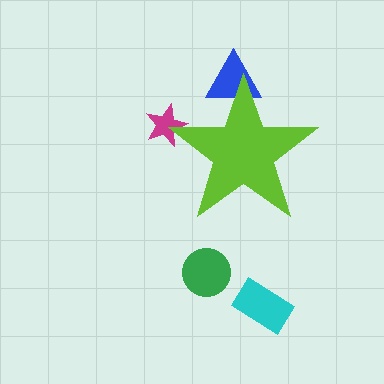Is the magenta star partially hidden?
Yes, the magenta star is partially hidden behind the lime star.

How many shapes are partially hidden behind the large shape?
2 shapes are partially hidden.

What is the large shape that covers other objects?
A lime star.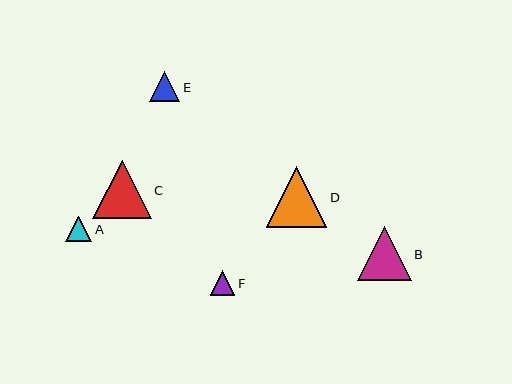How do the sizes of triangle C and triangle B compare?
Triangle C and triangle B are approximately the same size.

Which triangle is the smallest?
Triangle F is the smallest with a size of approximately 25 pixels.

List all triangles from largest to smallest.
From largest to smallest: D, C, B, E, A, F.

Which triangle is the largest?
Triangle D is the largest with a size of approximately 61 pixels.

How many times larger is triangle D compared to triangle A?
Triangle D is approximately 2.4 times the size of triangle A.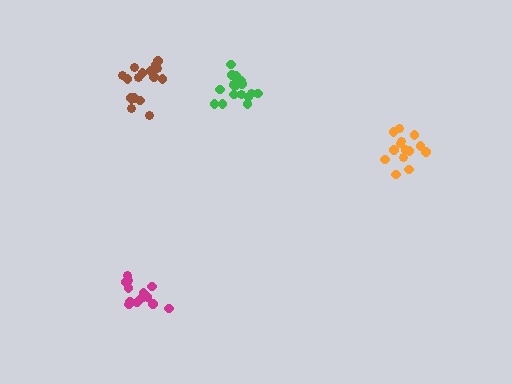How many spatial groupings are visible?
There are 4 spatial groupings.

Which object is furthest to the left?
The magenta cluster is leftmost.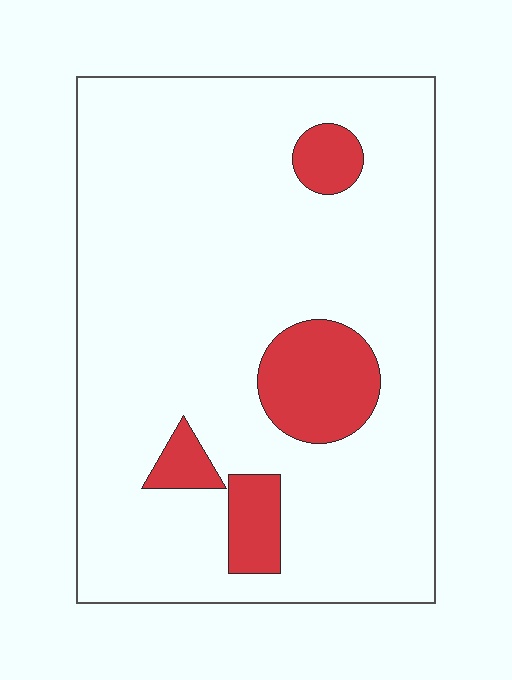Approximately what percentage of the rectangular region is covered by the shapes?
Approximately 15%.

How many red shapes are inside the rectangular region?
4.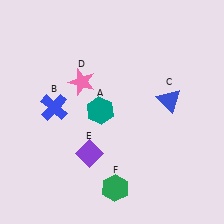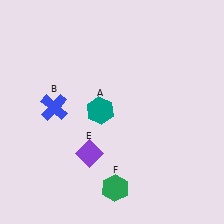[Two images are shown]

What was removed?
The blue triangle (C), the pink star (D) were removed in Image 2.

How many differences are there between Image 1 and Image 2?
There are 2 differences between the two images.